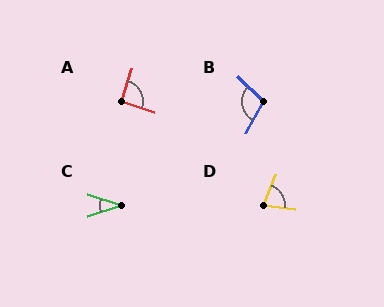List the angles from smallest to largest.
C (36°), D (75°), A (91°), B (105°).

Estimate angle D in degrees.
Approximately 75 degrees.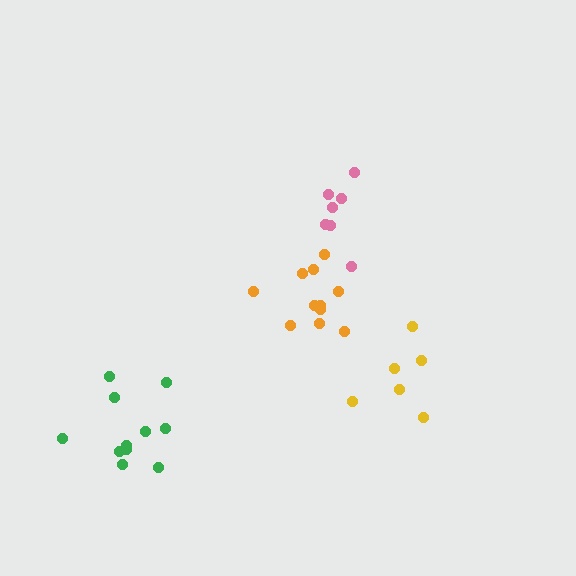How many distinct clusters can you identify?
There are 4 distinct clusters.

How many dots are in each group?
Group 1: 11 dots, Group 2: 7 dots, Group 3: 11 dots, Group 4: 6 dots (35 total).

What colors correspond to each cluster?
The clusters are colored: green, pink, orange, yellow.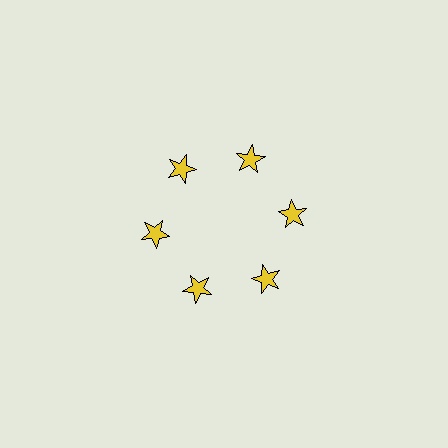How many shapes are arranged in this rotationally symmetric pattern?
There are 6 shapes, arranged in 6 groups of 1.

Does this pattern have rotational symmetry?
Yes, this pattern has 6-fold rotational symmetry. It looks the same after rotating 60 degrees around the center.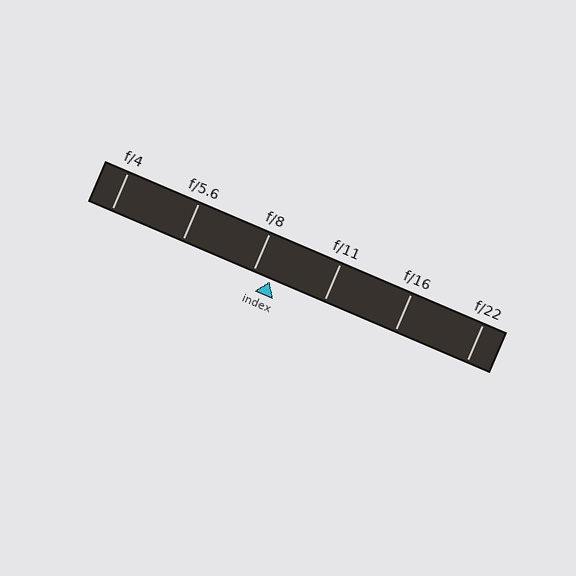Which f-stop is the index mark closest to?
The index mark is closest to f/8.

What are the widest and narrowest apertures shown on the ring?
The widest aperture shown is f/4 and the narrowest is f/22.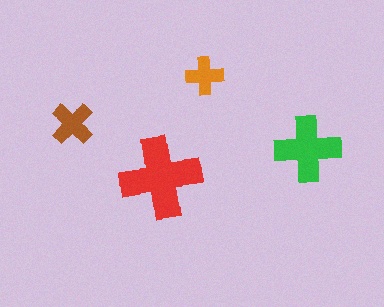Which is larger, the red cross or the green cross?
The red one.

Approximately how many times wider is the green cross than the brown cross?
About 1.5 times wider.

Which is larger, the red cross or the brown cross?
The red one.